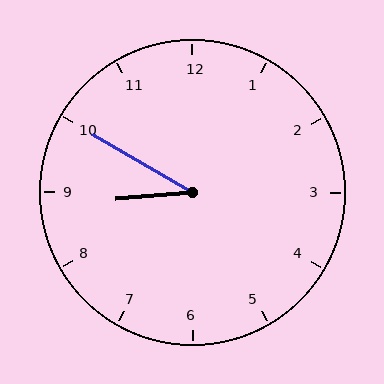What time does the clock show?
8:50.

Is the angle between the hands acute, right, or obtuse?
It is acute.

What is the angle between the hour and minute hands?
Approximately 35 degrees.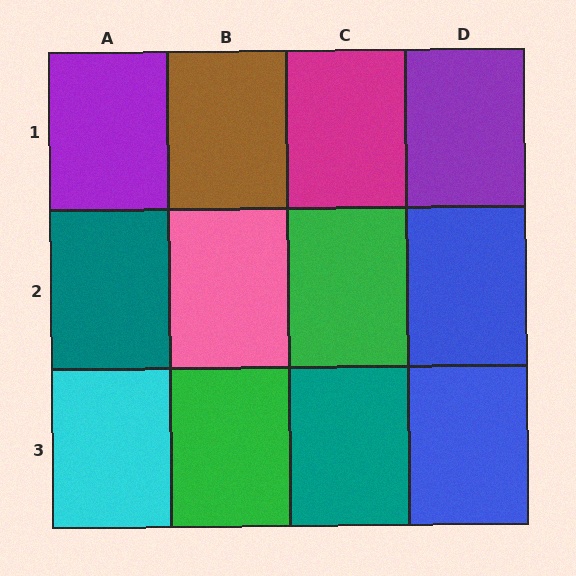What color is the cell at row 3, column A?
Cyan.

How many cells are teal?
2 cells are teal.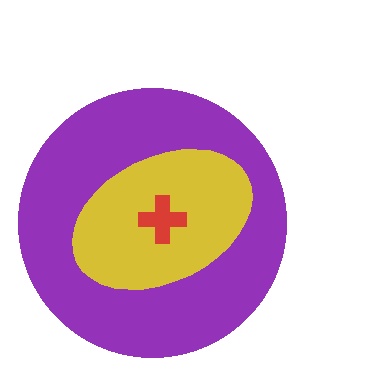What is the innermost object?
The red cross.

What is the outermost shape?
The purple circle.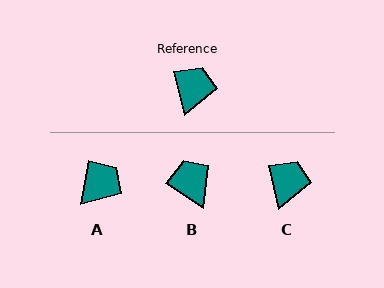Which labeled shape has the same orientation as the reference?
C.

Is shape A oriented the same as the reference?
No, it is off by about 24 degrees.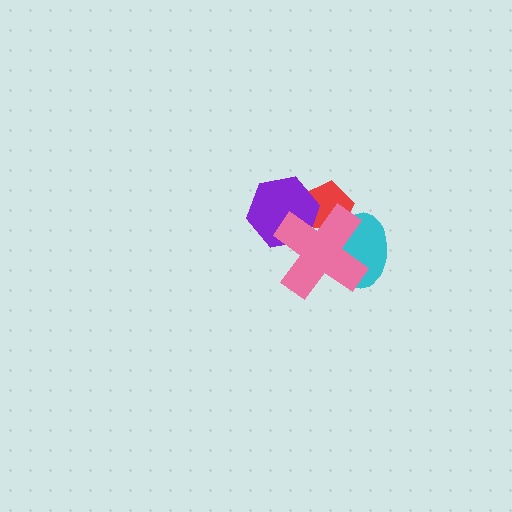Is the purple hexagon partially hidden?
Yes, it is partially covered by another shape.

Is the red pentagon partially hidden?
Yes, it is partially covered by another shape.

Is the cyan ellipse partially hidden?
Yes, it is partially covered by another shape.